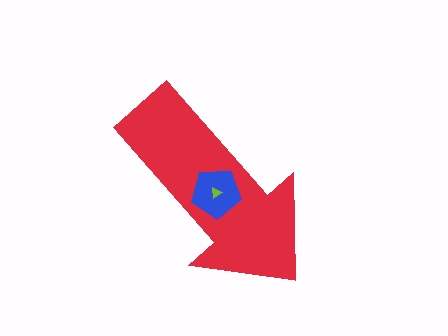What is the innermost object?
The lime triangle.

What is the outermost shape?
The red arrow.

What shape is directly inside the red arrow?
The blue pentagon.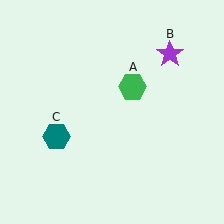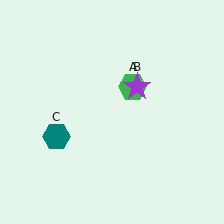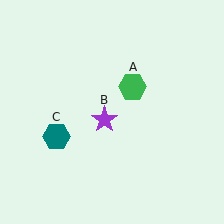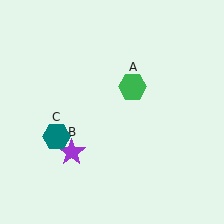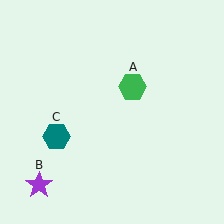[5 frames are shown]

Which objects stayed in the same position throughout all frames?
Green hexagon (object A) and teal hexagon (object C) remained stationary.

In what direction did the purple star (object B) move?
The purple star (object B) moved down and to the left.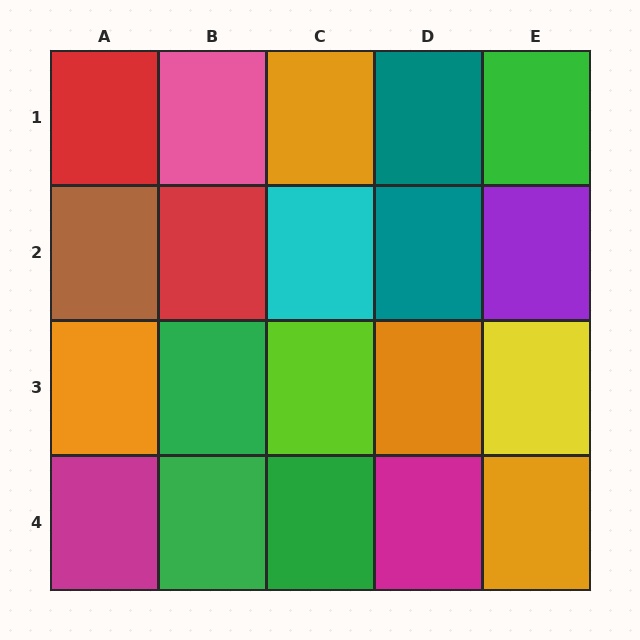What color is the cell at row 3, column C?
Lime.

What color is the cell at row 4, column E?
Orange.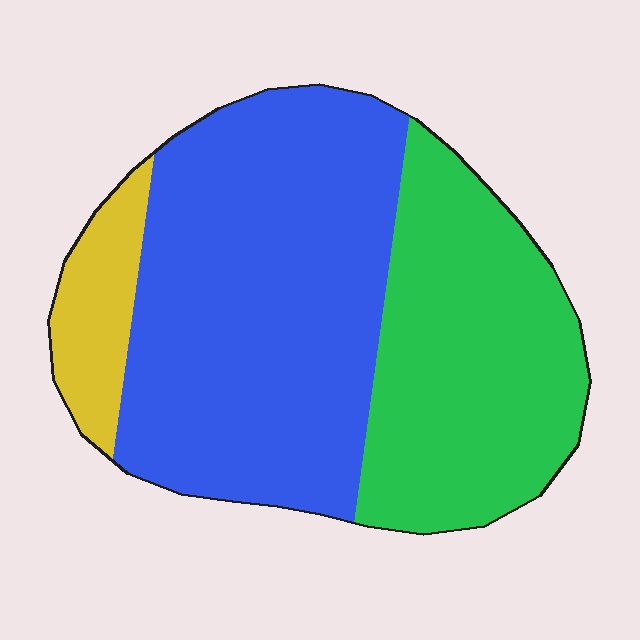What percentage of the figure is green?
Green takes up about three eighths (3/8) of the figure.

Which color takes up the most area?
Blue, at roughly 55%.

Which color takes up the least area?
Yellow, at roughly 10%.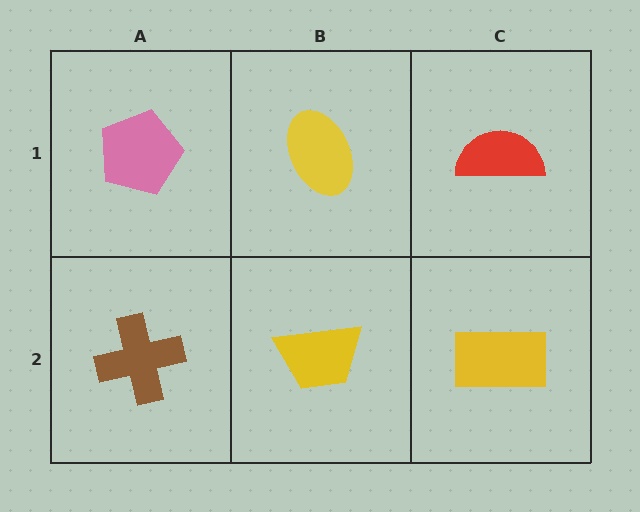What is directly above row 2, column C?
A red semicircle.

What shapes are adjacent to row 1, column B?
A yellow trapezoid (row 2, column B), a pink pentagon (row 1, column A), a red semicircle (row 1, column C).